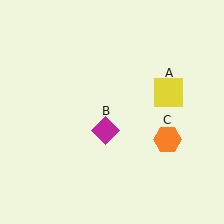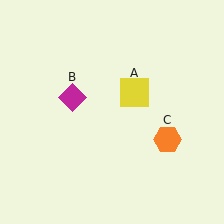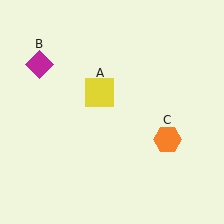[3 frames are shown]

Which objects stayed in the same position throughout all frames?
Orange hexagon (object C) remained stationary.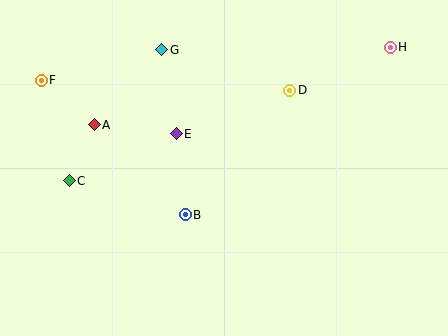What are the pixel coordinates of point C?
Point C is at (69, 181).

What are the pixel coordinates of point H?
Point H is at (390, 47).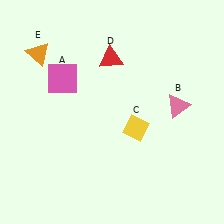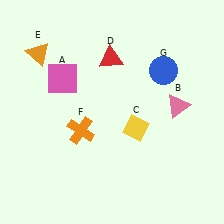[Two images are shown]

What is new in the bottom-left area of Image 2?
An orange cross (F) was added in the bottom-left area of Image 2.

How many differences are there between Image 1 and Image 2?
There are 2 differences between the two images.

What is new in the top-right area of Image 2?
A blue circle (G) was added in the top-right area of Image 2.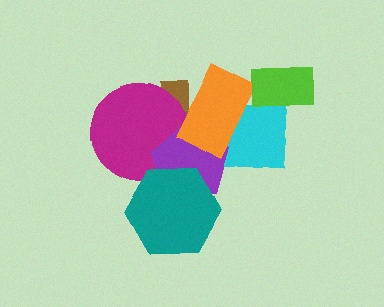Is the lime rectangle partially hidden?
No, no other shape covers it.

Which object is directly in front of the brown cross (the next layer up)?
The magenta circle is directly in front of the brown cross.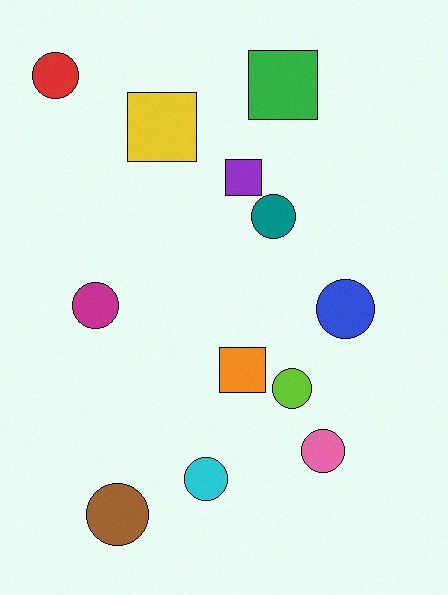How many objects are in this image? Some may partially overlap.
There are 12 objects.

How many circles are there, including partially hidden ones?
There are 8 circles.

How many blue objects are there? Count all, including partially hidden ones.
There is 1 blue object.